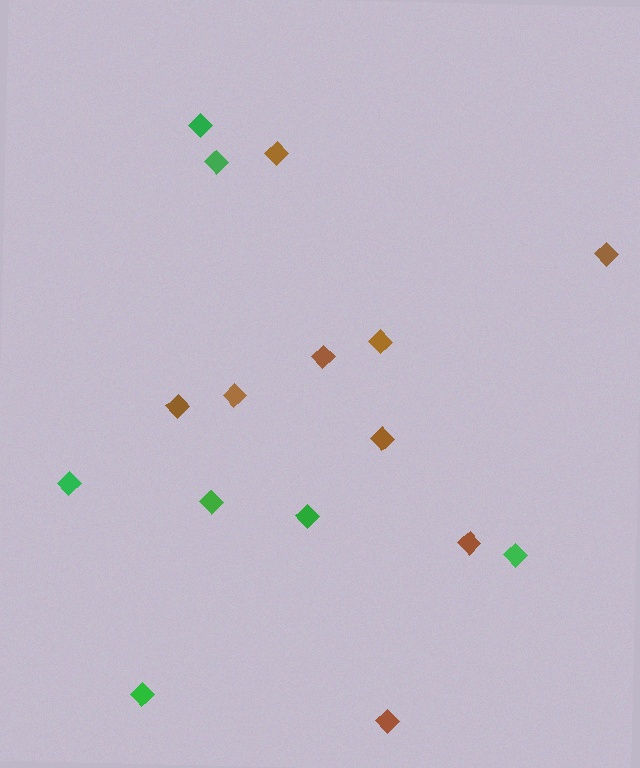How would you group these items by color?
There are 2 groups: one group of brown diamonds (9) and one group of green diamonds (7).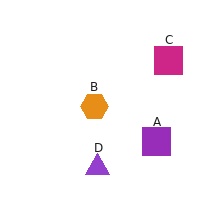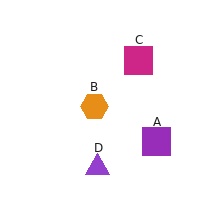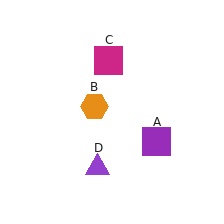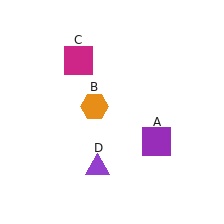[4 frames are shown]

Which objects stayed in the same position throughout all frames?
Purple square (object A) and orange hexagon (object B) and purple triangle (object D) remained stationary.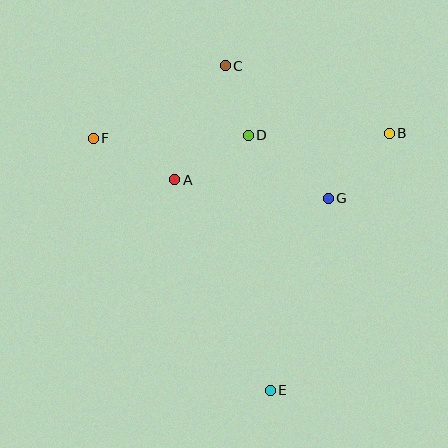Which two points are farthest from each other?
Points C and E are farthest from each other.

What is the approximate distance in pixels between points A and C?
The distance between A and C is approximately 125 pixels.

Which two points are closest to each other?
Points C and D are closest to each other.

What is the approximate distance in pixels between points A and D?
The distance between A and D is approximately 86 pixels.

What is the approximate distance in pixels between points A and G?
The distance between A and G is approximately 155 pixels.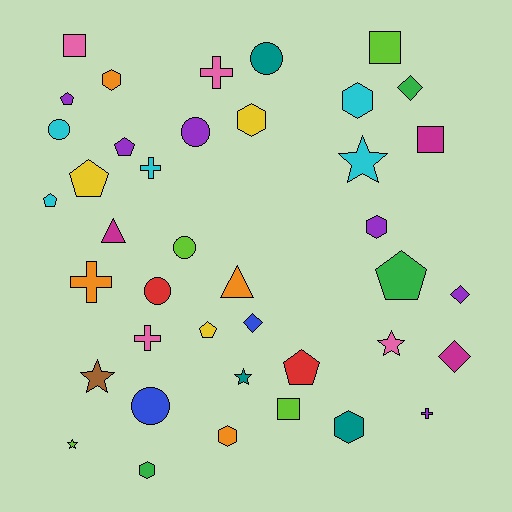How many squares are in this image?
There are 4 squares.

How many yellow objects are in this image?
There are 3 yellow objects.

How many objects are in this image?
There are 40 objects.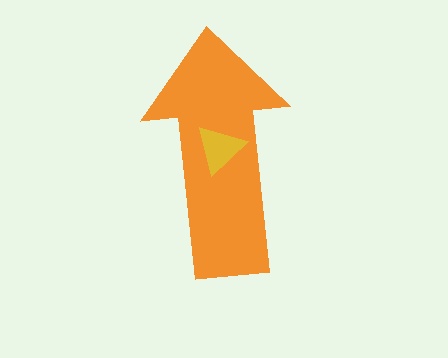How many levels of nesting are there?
2.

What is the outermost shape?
The orange arrow.